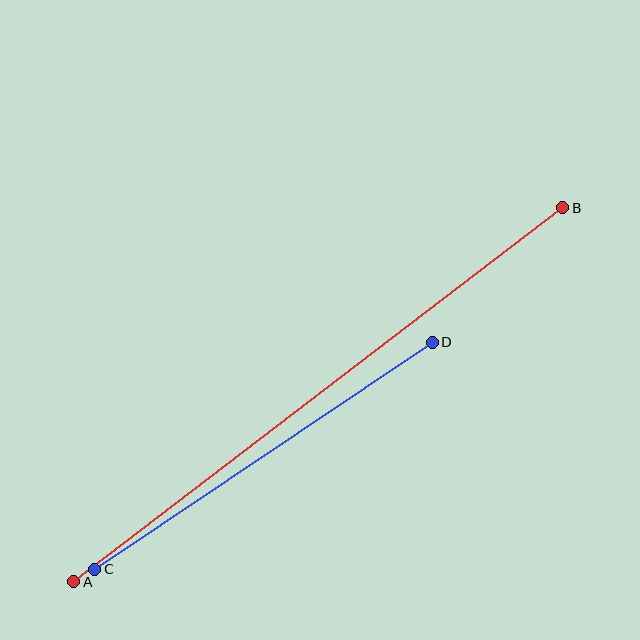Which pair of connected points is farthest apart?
Points A and B are farthest apart.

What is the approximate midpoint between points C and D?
The midpoint is at approximately (263, 456) pixels.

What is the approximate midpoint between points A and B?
The midpoint is at approximately (318, 395) pixels.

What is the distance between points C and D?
The distance is approximately 407 pixels.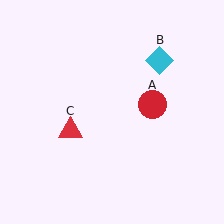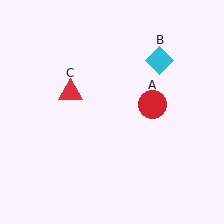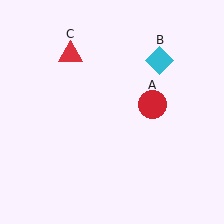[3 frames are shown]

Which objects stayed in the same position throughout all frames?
Red circle (object A) and cyan diamond (object B) remained stationary.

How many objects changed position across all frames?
1 object changed position: red triangle (object C).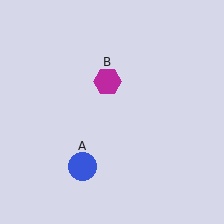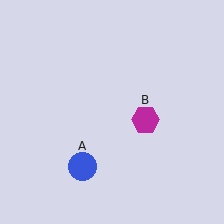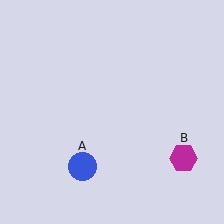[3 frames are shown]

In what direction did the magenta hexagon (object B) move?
The magenta hexagon (object B) moved down and to the right.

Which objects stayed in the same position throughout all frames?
Blue circle (object A) remained stationary.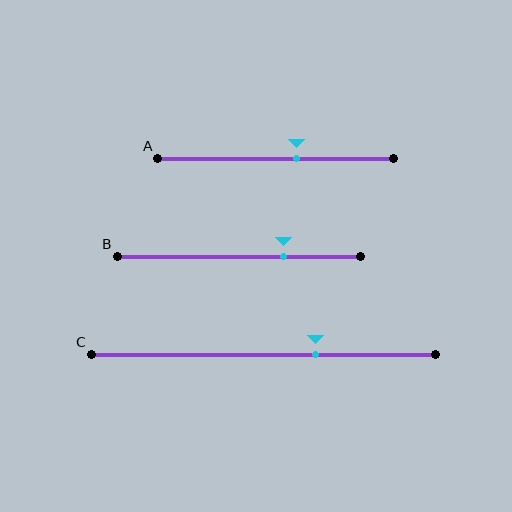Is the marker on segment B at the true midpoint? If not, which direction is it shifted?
No, the marker on segment B is shifted to the right by about 18% of the segment length.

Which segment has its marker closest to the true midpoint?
Segment A has its marker closest to the true midpoint.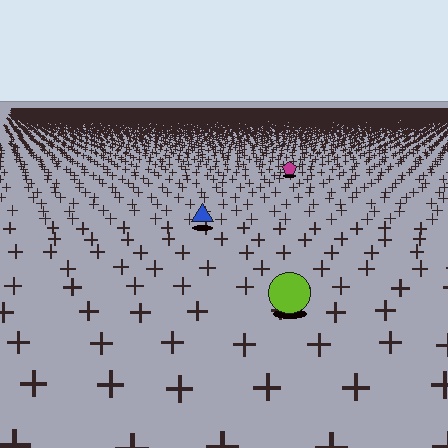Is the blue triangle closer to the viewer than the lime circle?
No. The lime circle is closer — you can tell from the texture gradient: the ground texture is coarser near it.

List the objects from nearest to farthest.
From nearest to farthest: the lime circle, the blue triangle, the magenta pentagon.